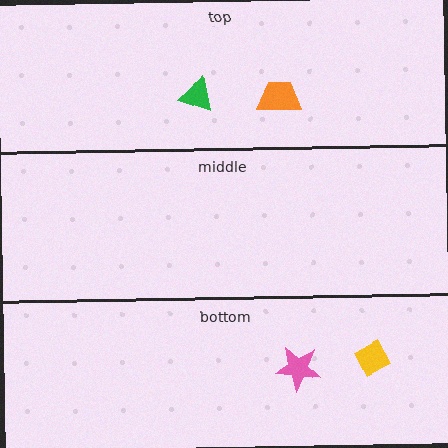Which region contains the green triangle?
The top region.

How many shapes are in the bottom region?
2.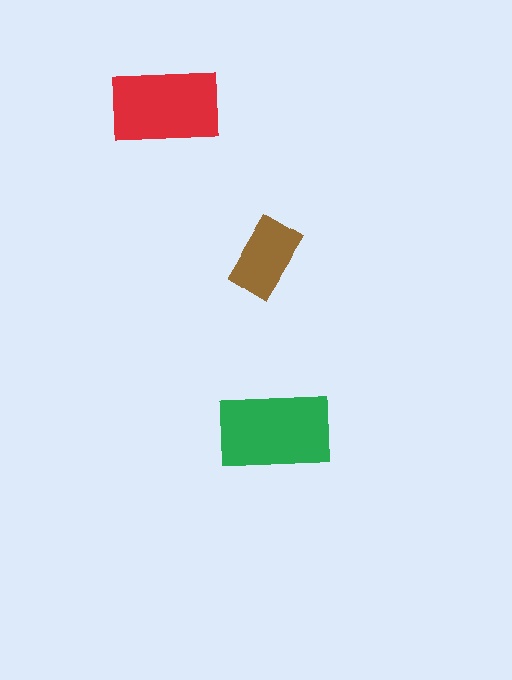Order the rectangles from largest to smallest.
the green one, the red one, the brown one.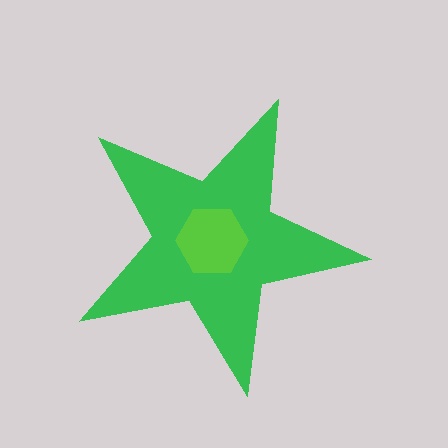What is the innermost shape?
The lime hexagon.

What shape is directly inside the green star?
The lime hexagon.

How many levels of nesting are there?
2.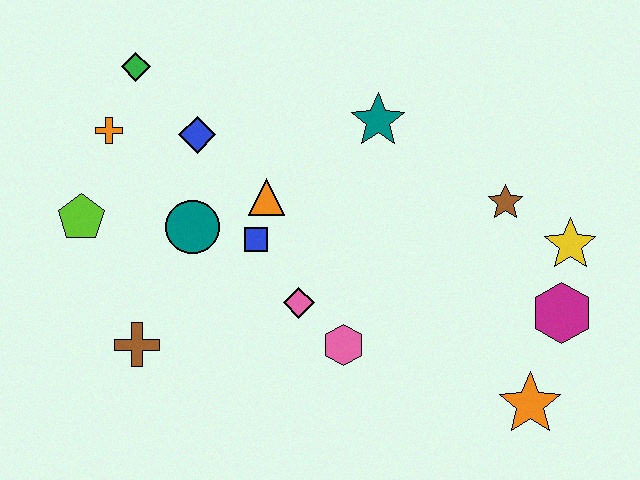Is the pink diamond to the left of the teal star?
Yes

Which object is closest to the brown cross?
The teal circle is closest to the brown cross.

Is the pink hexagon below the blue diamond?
Yes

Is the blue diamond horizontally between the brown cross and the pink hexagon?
Yes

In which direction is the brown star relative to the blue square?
The brown star is to the right of the blue square.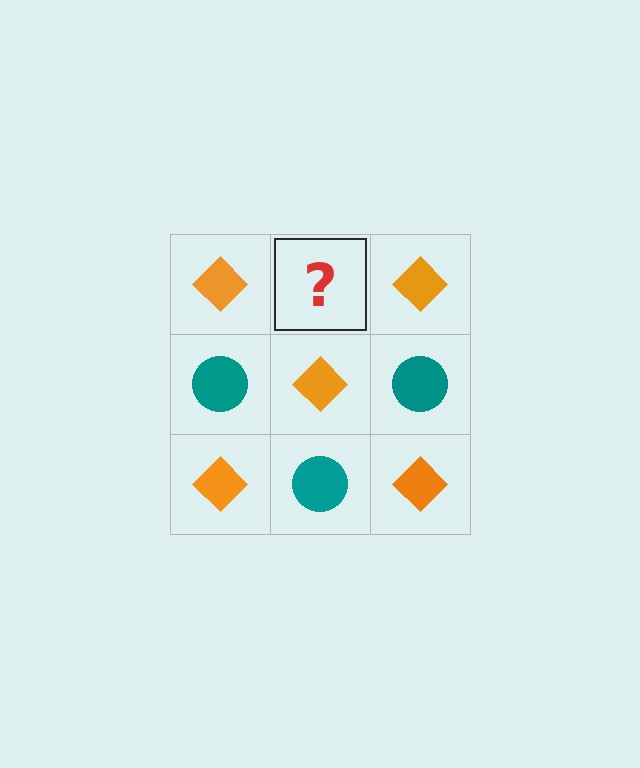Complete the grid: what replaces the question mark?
The question mark should be replaced with a teal circle.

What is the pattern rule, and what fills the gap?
The rule is that it alternates orange diamond and teal circle in a checkerboard pattern. The gap should be filled with a teal circle.